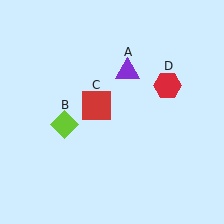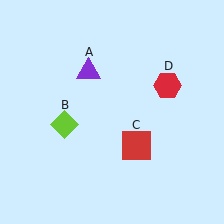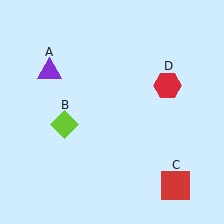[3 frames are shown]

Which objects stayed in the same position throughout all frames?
Lime diamond (object B) and red hexagon (object D) remained stationary.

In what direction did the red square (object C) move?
The red square (object C) moved down and to the right.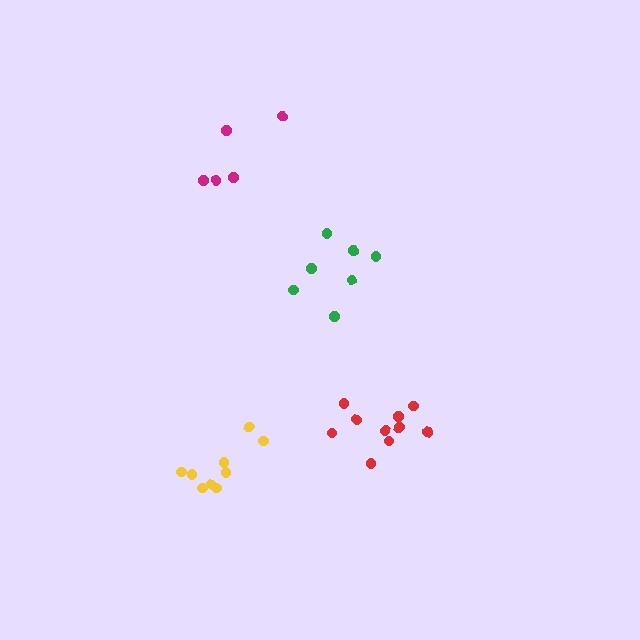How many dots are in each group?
Group 1: 10 dots, Group 2: 5 dots, Group 3: 7 dots, Group 4: 9 dots (31 total).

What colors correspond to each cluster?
The clusters are colored: red, magenta, green, yellow.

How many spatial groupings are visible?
There are 4 spatial groupings.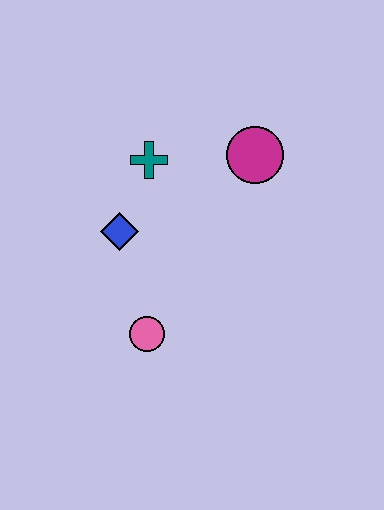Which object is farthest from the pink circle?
The magenta circle is farthest from the pink circle.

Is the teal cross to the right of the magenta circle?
No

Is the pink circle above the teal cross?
No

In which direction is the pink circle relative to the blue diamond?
The pink circle is below the blue diamond.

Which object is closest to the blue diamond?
The teal cross is closest to the blue diamond.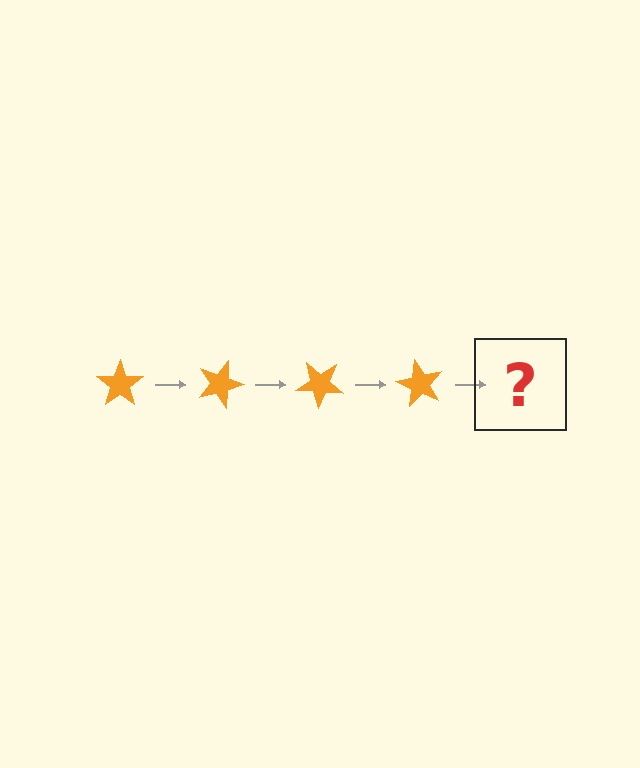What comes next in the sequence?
The next element should be an orange star rotated 80 degrees.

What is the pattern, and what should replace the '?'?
The pattern is that the star rotates 20 degrees each step. The '?' should be an orange star rotated 80 degrees.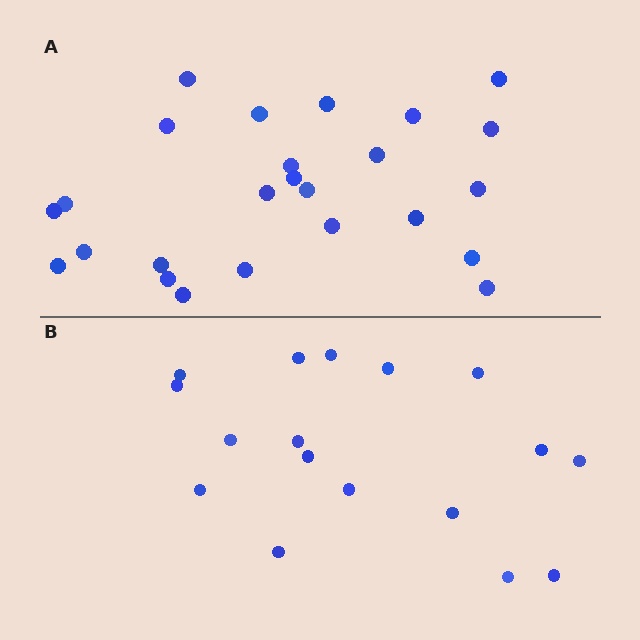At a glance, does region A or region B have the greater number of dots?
Region A (the top region) has more dots.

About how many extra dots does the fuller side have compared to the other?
Region A has roughly 8 or so more dots than region B.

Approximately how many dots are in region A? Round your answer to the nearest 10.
About 20 dots. (The exact count is 25, which rounds to 20.)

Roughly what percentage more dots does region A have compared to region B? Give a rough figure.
About 45% more.